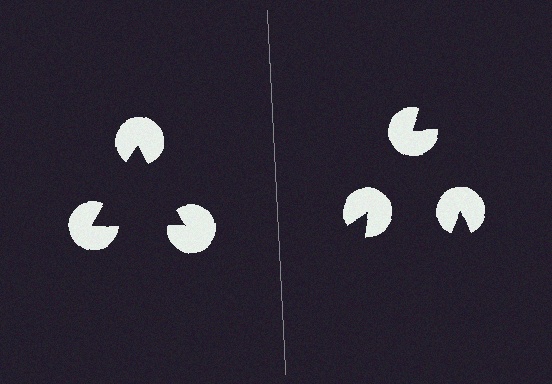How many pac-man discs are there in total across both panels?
6 — 3 on each side.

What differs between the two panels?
The pac-man discs are positioned identically on both sides; only the wedge orientations differ. On the left they align to a triangle; on the right they are misaligned.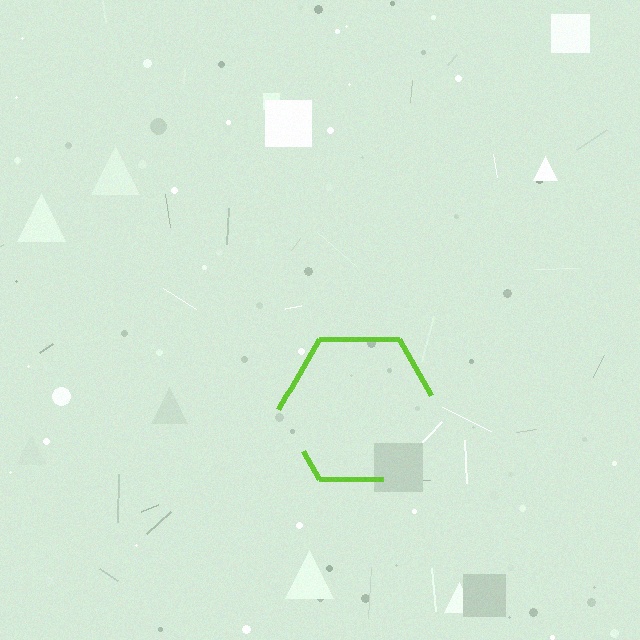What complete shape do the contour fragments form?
The contour fragments form a hexagon.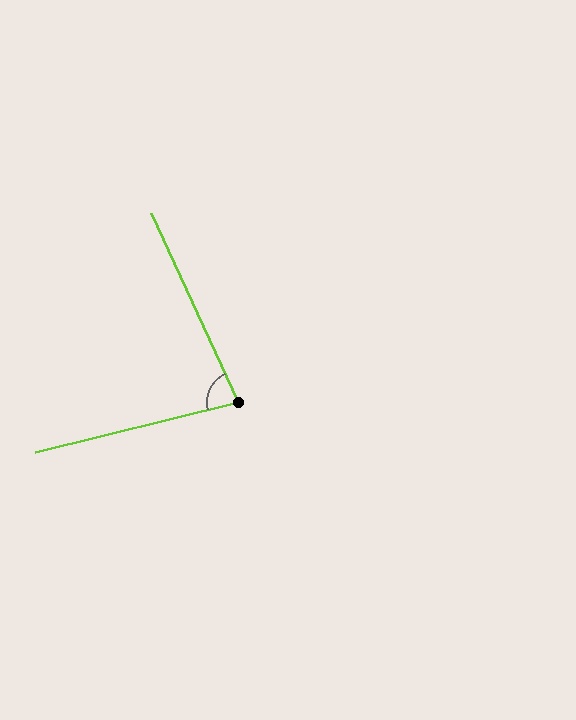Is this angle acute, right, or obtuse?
It is acute.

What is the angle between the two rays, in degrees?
Approximately 79 degrees.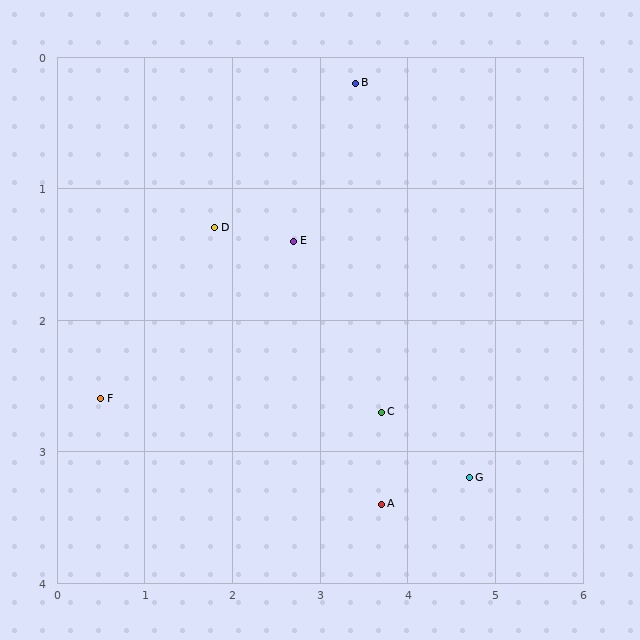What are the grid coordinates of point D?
Point D is at approximately (1.8, 1.3).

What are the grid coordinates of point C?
Point C is at approximately (3.7, 2.7).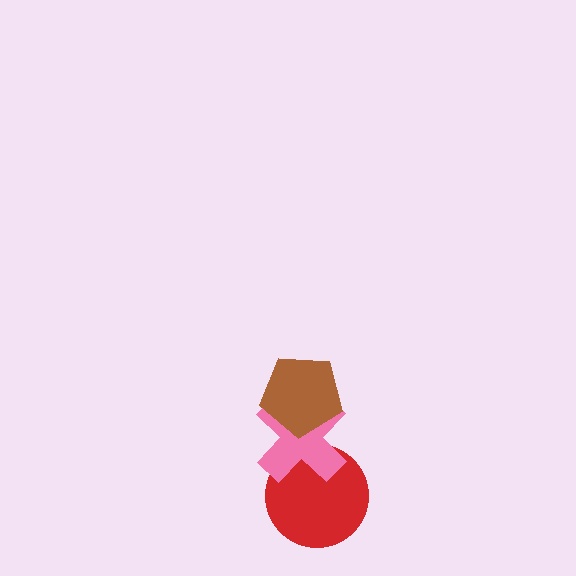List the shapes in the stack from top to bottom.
From top to bottom: the brown pentagon, the pink cross, the red circle.